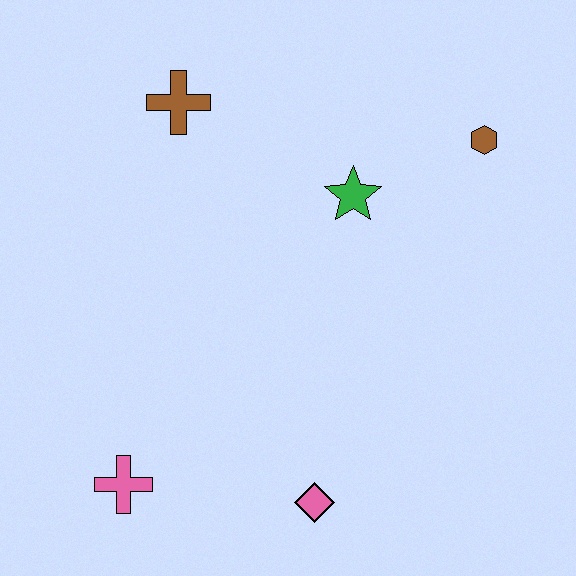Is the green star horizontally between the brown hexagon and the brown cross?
Yes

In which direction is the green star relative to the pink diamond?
The green star is above the pink diamond.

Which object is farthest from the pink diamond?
The brown cross is farthest from the pink diamond.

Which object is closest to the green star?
The brown hexagon is closest to the green star.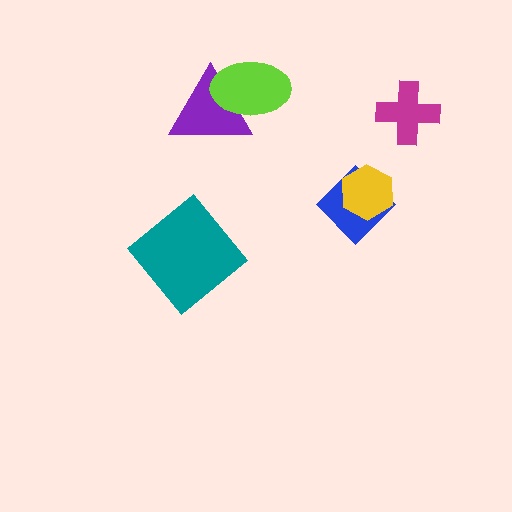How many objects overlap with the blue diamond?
1 object overlaps with the blue diamond.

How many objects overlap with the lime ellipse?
1 object overlaps with the lime ellipse.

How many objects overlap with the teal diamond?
0 objects overlap with the teal diamond.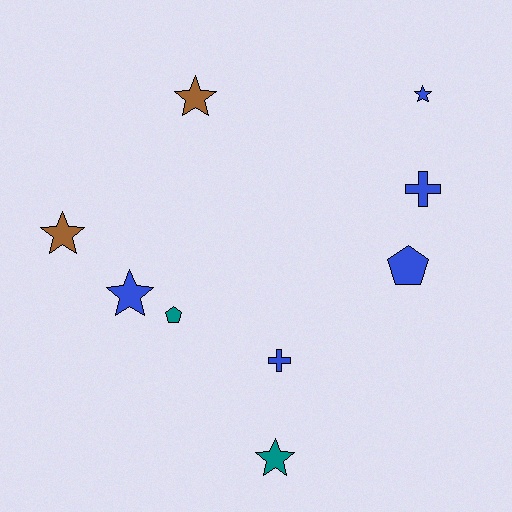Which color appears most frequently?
Blue, with 5 objects.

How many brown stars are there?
There are 2 brown stars.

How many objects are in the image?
There are 9 objects.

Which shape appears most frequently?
Star, with 5 objects.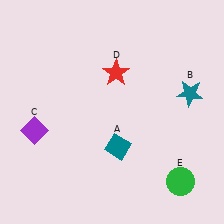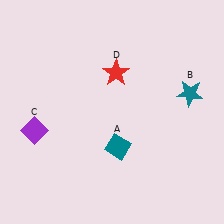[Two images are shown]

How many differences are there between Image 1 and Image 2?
There is 1 difference between the two images.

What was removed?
The green circle (E) was removed in Image 2.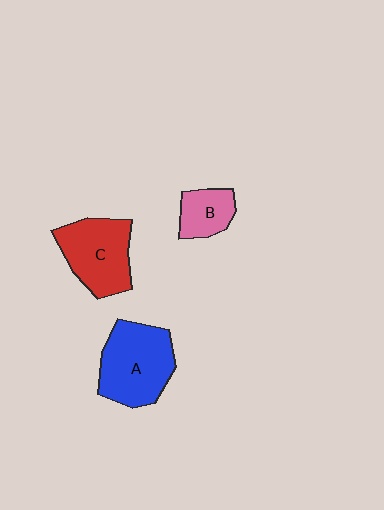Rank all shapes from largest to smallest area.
From largest to smallest: A (blue), C (red), B (pink).